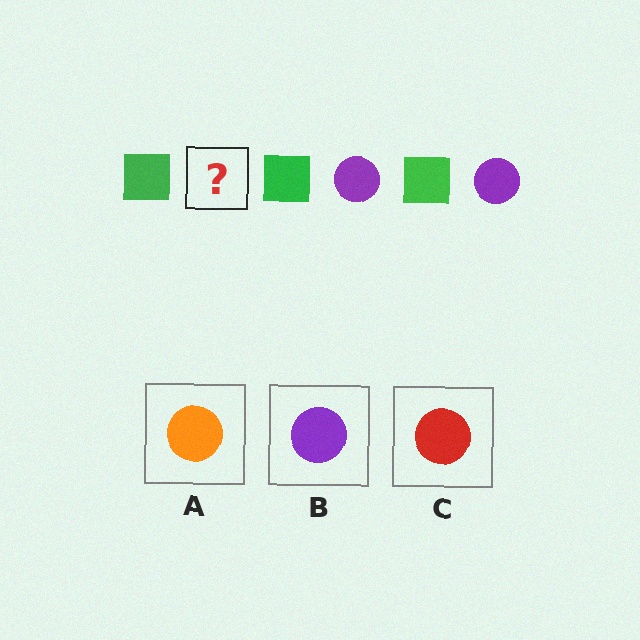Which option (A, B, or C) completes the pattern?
B.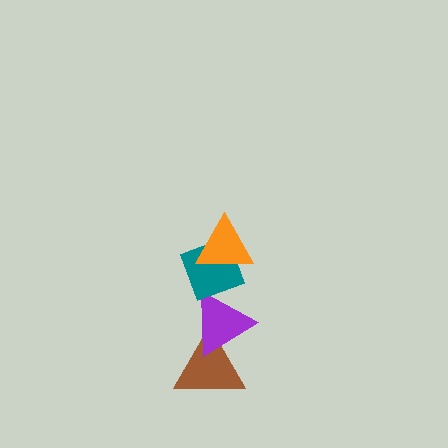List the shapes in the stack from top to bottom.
From top to bottom: the orange triangle, the teal diamond, the purple triangle, the brown triangle.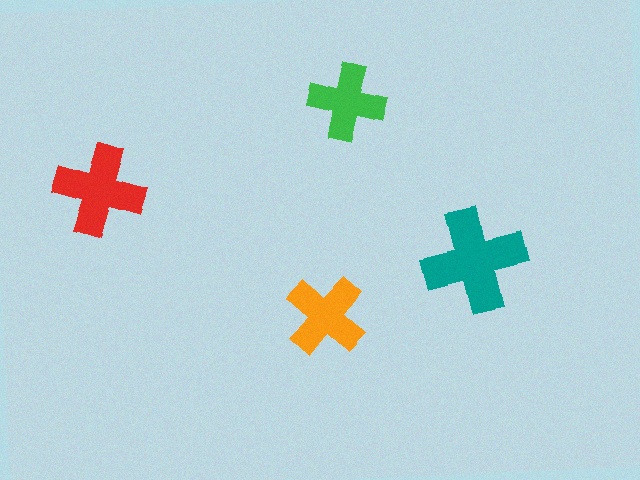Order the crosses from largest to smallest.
the teal one, the red one, the orange one, the green one.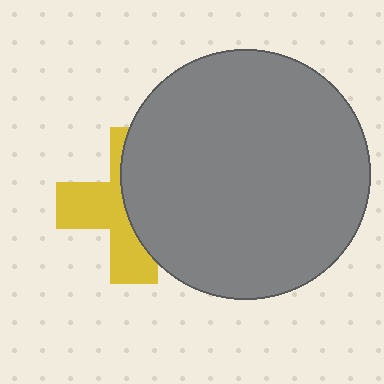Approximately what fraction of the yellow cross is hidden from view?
Roughly 52% of the yellow cross is hidden behind the gray circle.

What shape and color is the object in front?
The object in front is a gray circle.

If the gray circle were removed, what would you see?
You would see the complete yellow cross.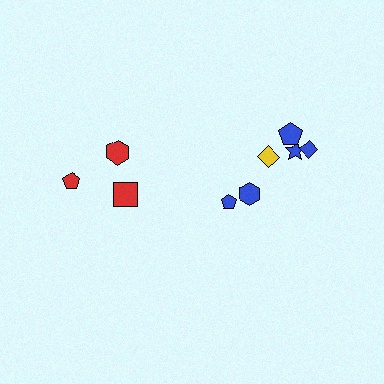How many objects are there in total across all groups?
There are 9 objects.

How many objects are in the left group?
There are 3 objects.